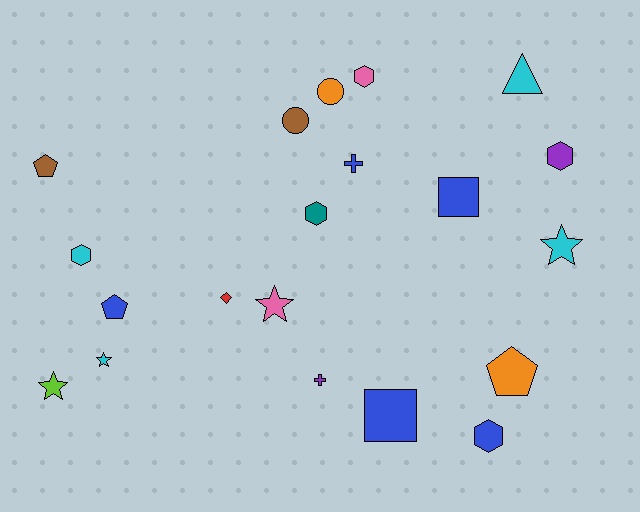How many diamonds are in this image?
There is 1 diamond.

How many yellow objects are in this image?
There are no yellow objects.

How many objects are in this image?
There are 20 objects.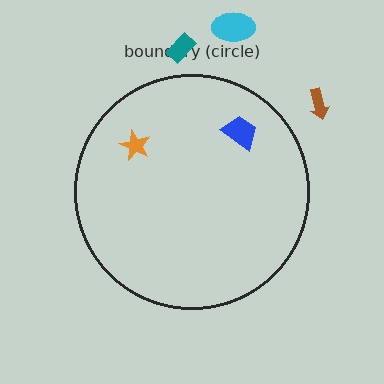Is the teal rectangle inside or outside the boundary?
Outside.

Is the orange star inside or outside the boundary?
Inside.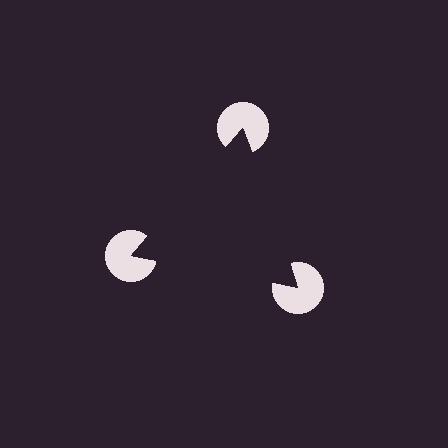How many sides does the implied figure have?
3 sides.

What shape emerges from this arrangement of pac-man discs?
An illusory triangle — its edges are inferred from the aligned wedge cuts in the pac-man discs, not physically drawn.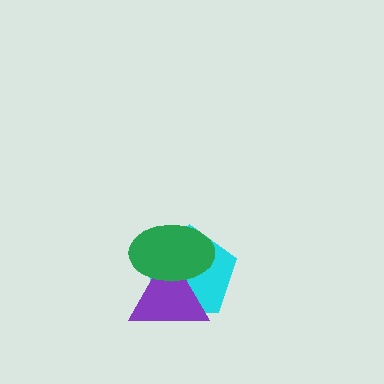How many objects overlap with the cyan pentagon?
2 objects overlap with the cyan pentagon.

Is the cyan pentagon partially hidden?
Yes, it is partially covered by another shape.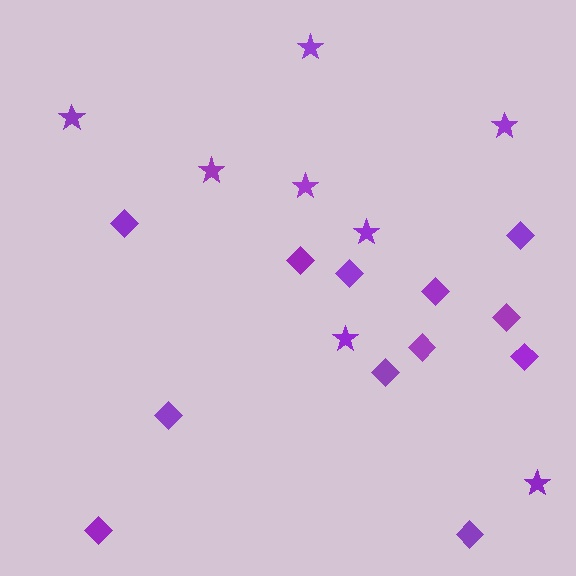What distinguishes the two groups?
There are 2 groups: one group of diamonds (12) and one group of stars (8).